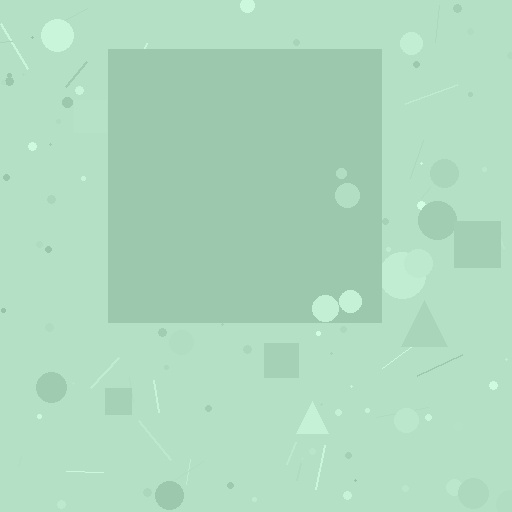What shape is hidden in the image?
A square is hidden in the image.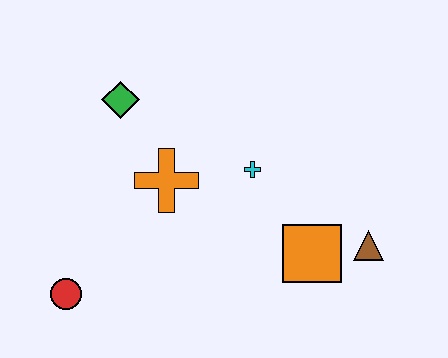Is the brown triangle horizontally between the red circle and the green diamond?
No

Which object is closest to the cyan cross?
The orange cross is closest to the cyan cross.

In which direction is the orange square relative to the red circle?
The orange square is to the right of the red circle.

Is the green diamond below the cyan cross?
No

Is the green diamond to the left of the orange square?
Yes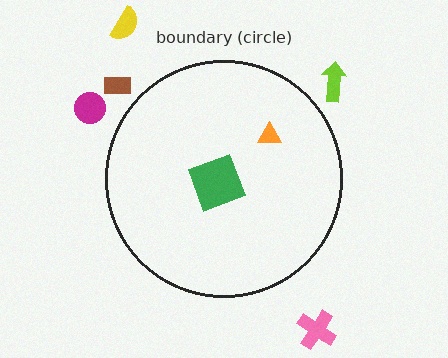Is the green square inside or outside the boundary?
Inside.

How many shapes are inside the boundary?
2 inside, 5 outside.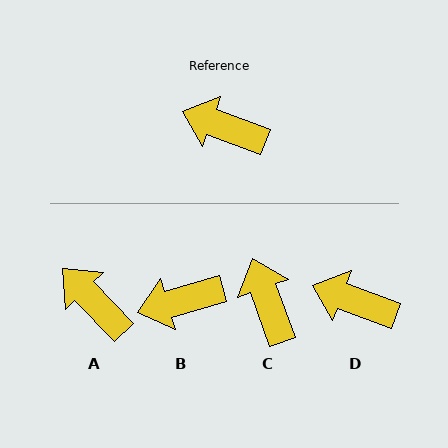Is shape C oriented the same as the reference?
No, it is off by about 50 degrees.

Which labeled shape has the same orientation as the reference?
D.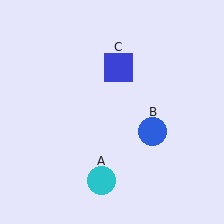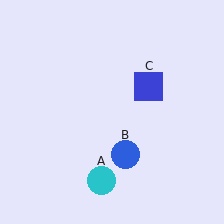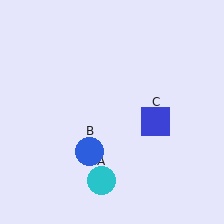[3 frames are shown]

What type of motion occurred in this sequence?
The blue circle (object B), blue square (object C) rotated clockwise around the center of the scene.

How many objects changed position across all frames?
2 objects changed position: blue circle (object B), blue square (object C).